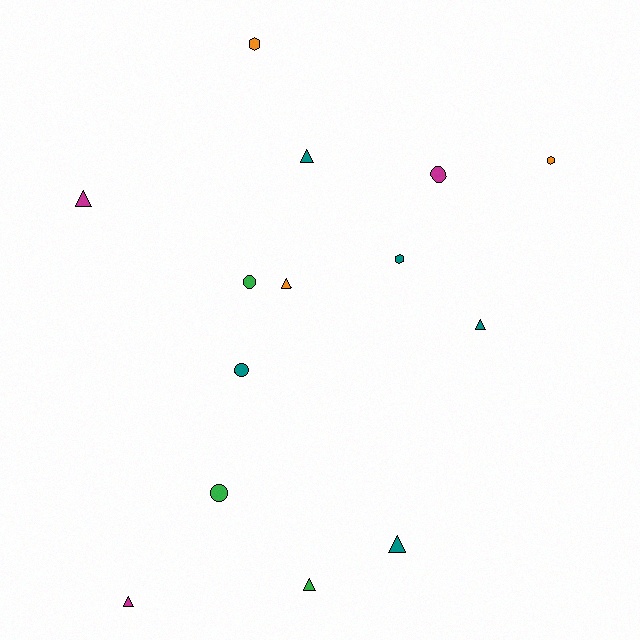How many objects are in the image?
There are 14 objects.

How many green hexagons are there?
There are no green hexagons.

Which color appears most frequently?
Teal, with 5 objects.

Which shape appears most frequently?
Triangle, with 7 objects.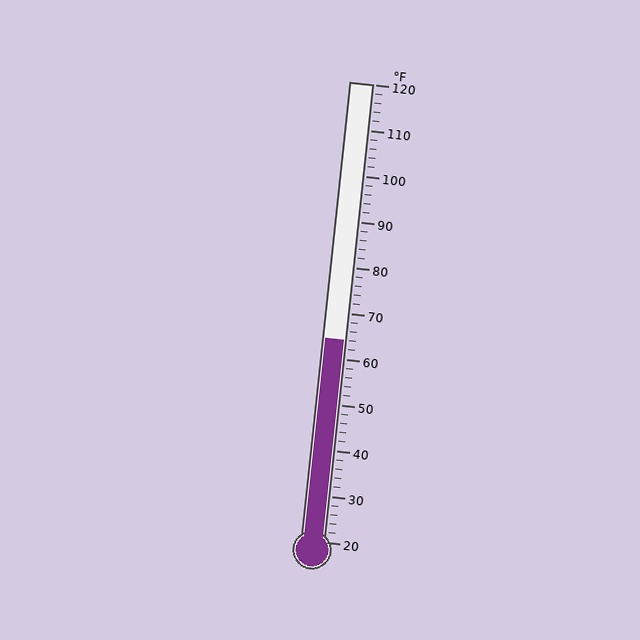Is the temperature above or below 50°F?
The temperature is above 50°F.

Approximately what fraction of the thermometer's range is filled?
The thermometer is filled to approximately 45% of its range.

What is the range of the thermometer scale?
The thermometer scale ranges from 20°F to 120°F.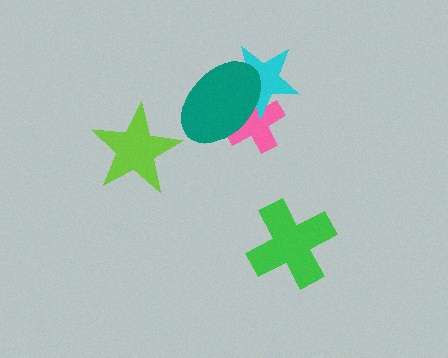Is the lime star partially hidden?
No, no other shape covers it.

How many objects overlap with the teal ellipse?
2 objects overlap with the teal ellipse.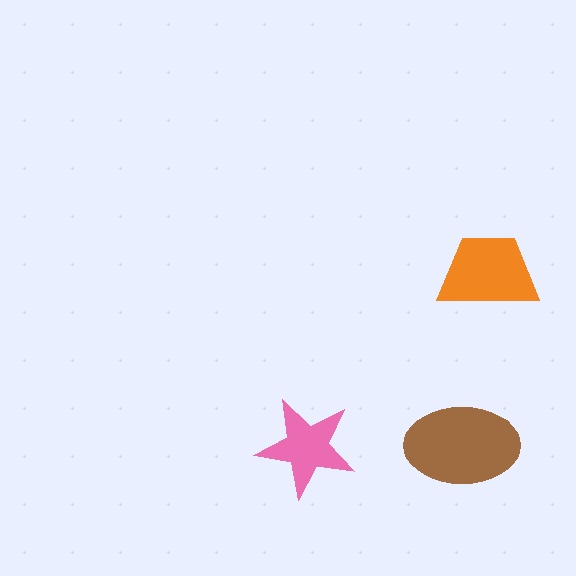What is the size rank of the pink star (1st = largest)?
3rd.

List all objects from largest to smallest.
The brown ellipse, the orange trapezoid, the pink star.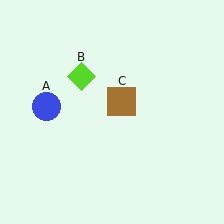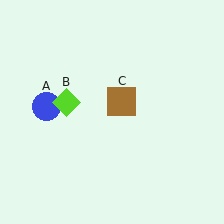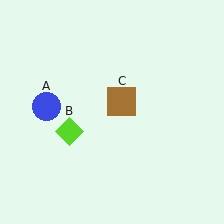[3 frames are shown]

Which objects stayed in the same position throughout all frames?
Blue circle (object A) and brown square (object C) remained stationary.